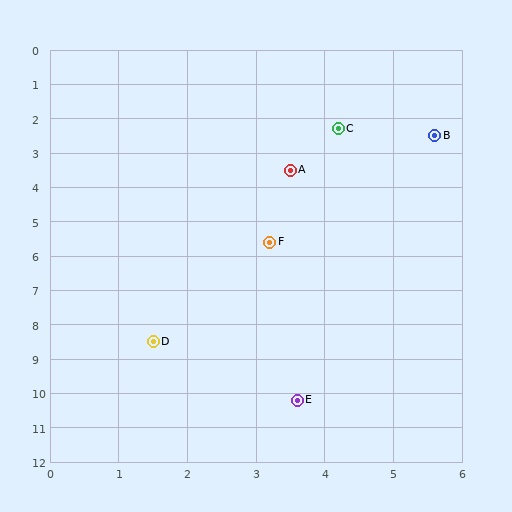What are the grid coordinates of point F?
Point F is at approximately (3.2, 5.6).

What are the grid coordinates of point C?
Point C is at approximately (4.2, 2.3).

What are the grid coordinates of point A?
Point A is at approximately (3.5, 3.5).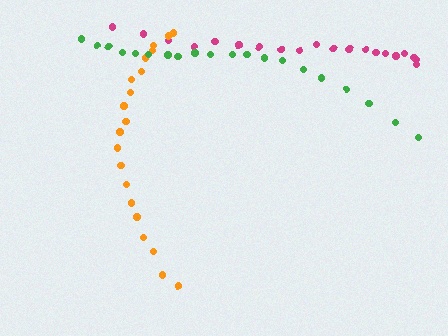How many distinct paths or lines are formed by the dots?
There are 3 distinct paths.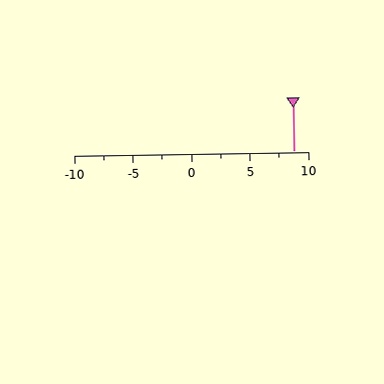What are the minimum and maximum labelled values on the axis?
The axis runs from -10 to 10.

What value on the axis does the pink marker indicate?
The marker indicates approximately 8.8.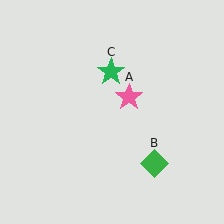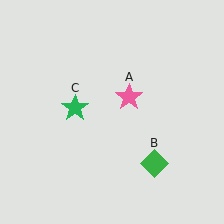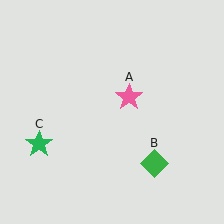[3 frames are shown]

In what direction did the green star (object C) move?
The green star (object C) moved down and to the left.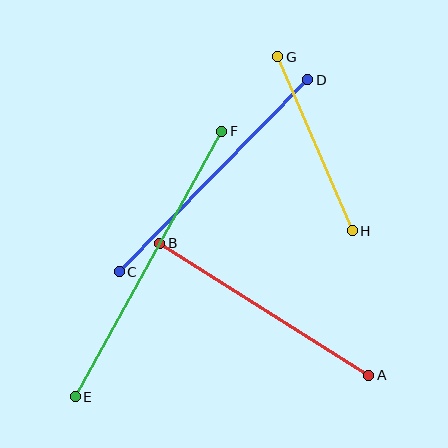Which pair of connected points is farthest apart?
Points E and F are farthest apart.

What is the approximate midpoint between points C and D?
The midpoint is at approximately (214, 176) pixels.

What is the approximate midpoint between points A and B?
The midpoint is at approximately (264, 309) pixels.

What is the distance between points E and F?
The distance is approximately 303 pixels.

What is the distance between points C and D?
The distance is approximately 269 pixels.